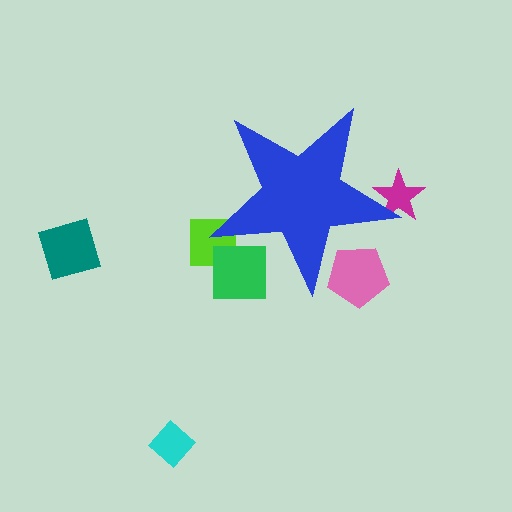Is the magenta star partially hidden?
Yes, the magenta star is partially hidden behind the blue star.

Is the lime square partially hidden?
Yes, the lime square is partially hidden behind the blue star.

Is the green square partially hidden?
Yes, the green square is partially hidden behind the blue star.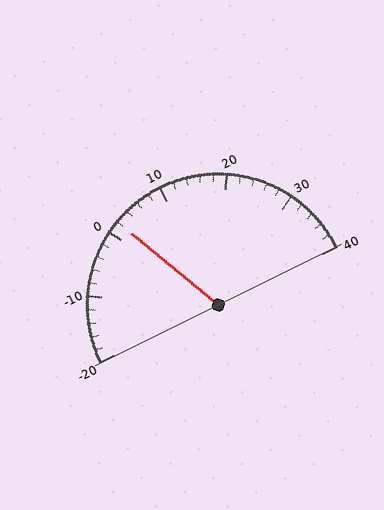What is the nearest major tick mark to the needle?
The nearest major tick mark is 0.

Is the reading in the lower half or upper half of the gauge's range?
The reading is in the lower half of the range (-20 to 40).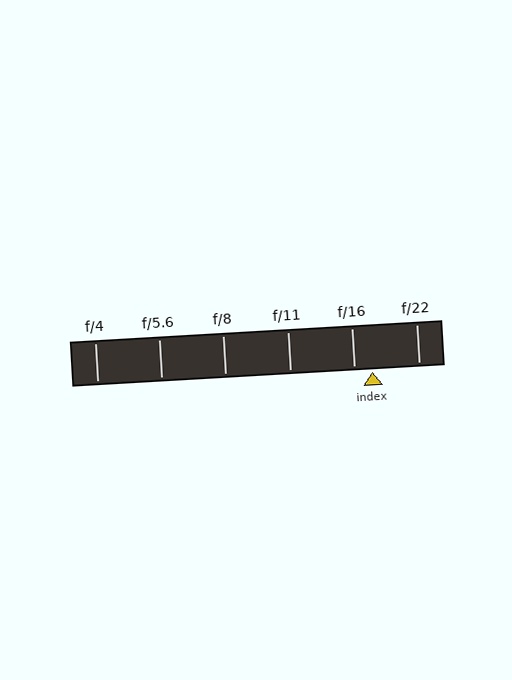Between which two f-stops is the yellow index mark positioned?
The index mark is between f/16 and f/22.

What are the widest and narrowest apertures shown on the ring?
The widest aperture shown is f/4 and the narrowest is f/22.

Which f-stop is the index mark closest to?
The index mark is closest to f/16.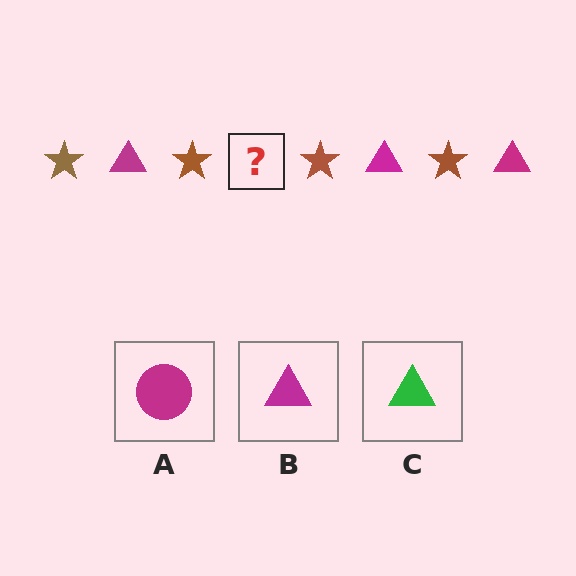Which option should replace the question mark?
Option B.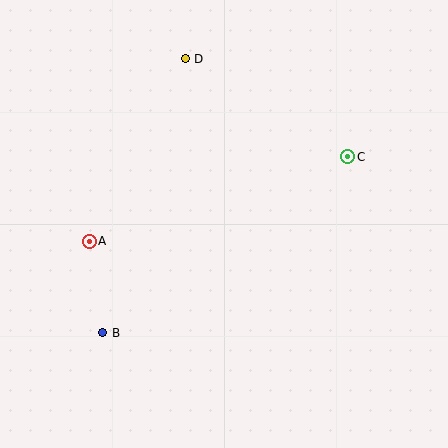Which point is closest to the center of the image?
Point A at (89, 241) is closest to the center.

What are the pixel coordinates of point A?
Point A is at (89, 241).